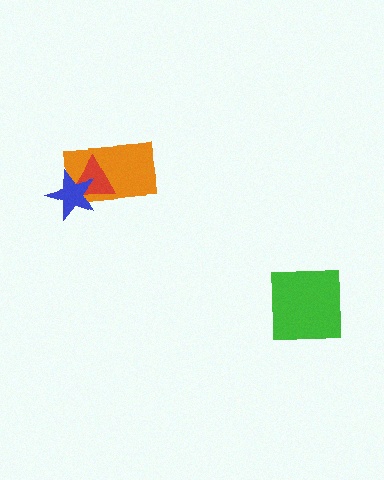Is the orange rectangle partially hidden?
Yes, it is partially covered by another shape.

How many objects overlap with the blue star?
2 objects overlap with the blue star.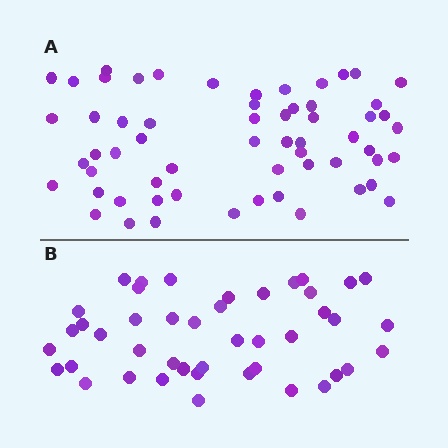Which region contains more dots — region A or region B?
Region A (the top region) has more dots.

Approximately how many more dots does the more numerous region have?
Region A has approximately 15 more dots than region B.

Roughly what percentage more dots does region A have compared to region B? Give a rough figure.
About 35% more.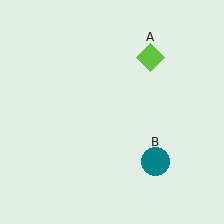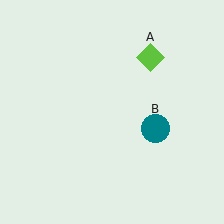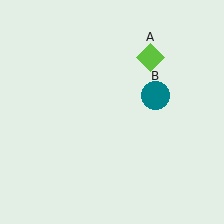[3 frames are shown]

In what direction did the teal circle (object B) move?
The teal circle (object B) moved up.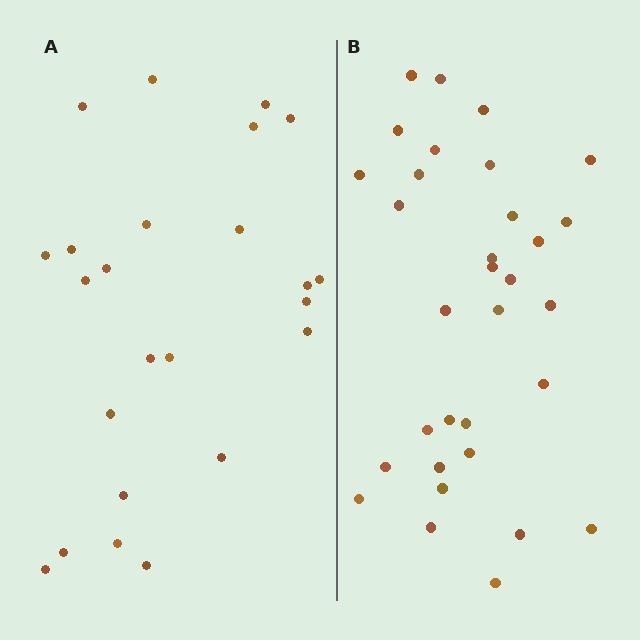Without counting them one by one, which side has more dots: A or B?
Region B (the right region) has more dots.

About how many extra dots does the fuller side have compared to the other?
Region B has roughly 8 or so more dots than region A.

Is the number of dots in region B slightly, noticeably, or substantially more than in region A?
Region B has noticeably more, but not dramatically so. The ratio is roughly 1.3 to 1.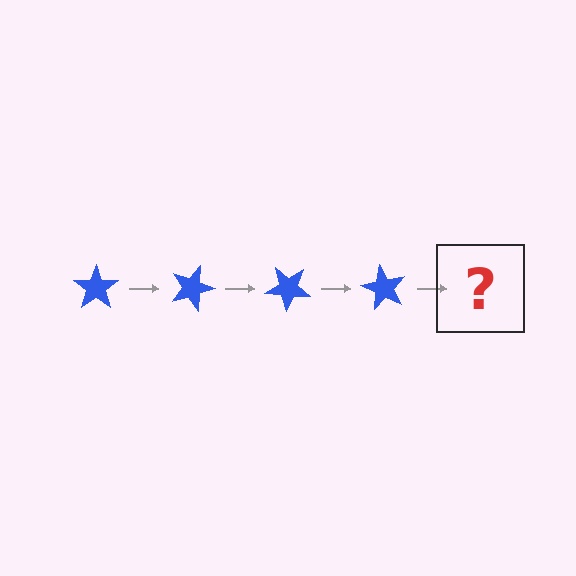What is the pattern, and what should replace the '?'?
The pattern is that the star rotates 20 degrees each step. The '?' should be a blue star rotated 80 degrees.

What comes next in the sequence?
The next element should be a blue star rotated 80 degrees.